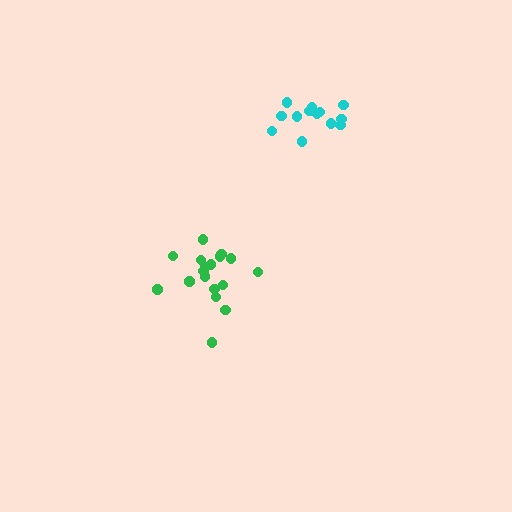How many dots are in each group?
Group 1: 13 dots, Group 2: 18 dots (31 total).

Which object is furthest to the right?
The cyan cluster is rightmost.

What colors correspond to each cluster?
The clusters are colored: cyan, green.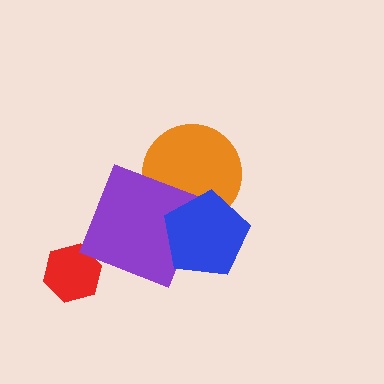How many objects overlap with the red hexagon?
0 objects overlap with the red hexagon.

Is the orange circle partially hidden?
Yes, it is partially covered by another shape.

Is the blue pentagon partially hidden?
No, no other shape covers it.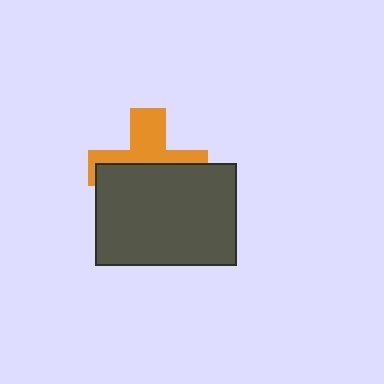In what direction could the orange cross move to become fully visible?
The orange cross could move up. That would shift it out from behind the dark gray rectangle entirely.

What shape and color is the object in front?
The object in front is a dark gray rectangle.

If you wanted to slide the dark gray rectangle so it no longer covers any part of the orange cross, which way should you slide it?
Slide it down — that is the most direct way to separate the two shapes.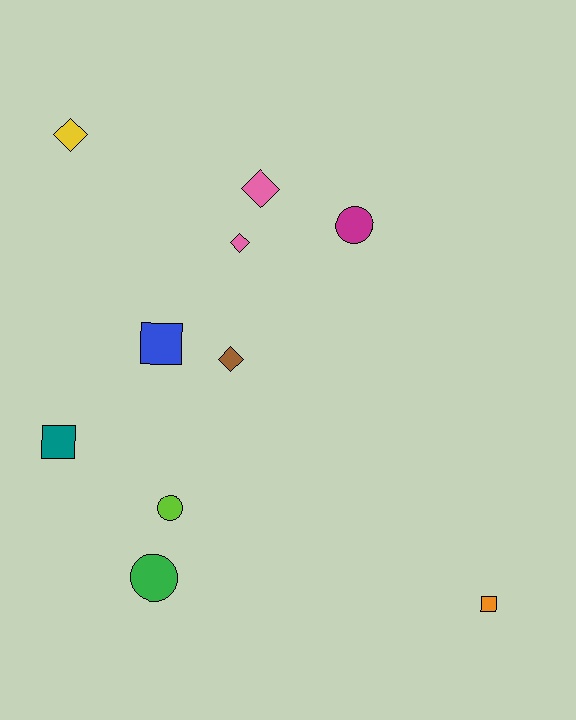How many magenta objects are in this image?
There is 1 magenta object.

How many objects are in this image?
There are 10 objects.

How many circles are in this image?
There are 3 circles.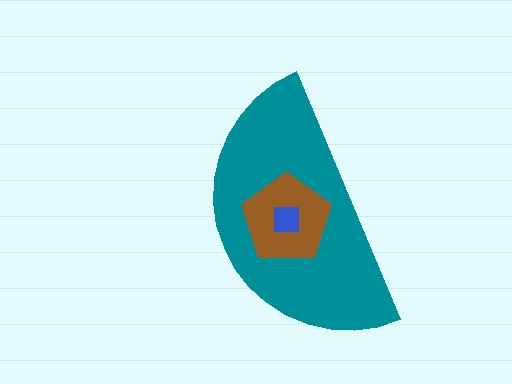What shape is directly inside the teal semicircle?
The brown pentagon.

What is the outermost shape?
The teal semicircle.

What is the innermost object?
The blue square.